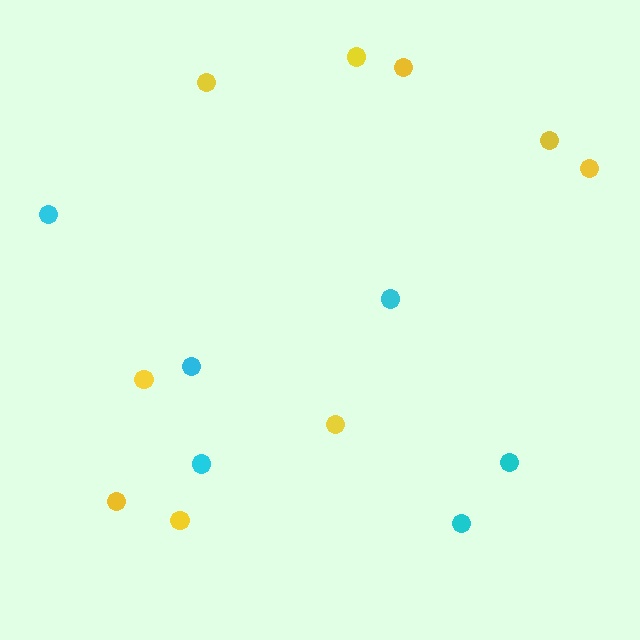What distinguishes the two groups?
There are 2 groups: one group of yellow circles (9) and one group of cyan circles (6).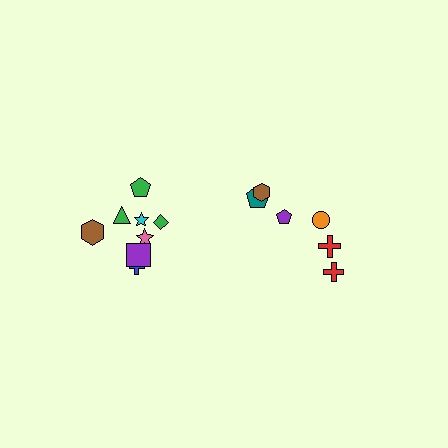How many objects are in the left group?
There are 8 objects.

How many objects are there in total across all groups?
There are 14 objects.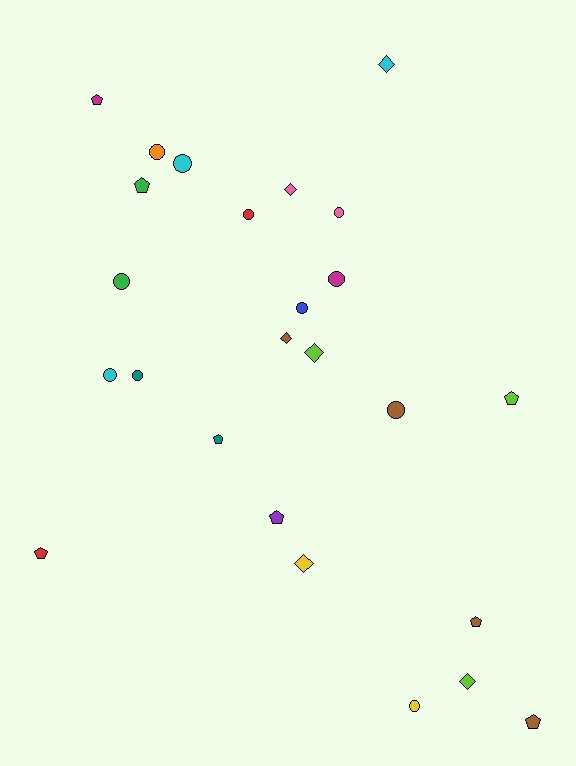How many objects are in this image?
There are 25 objects.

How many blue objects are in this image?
There is 1 blue object.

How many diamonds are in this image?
There are 6 diamonds.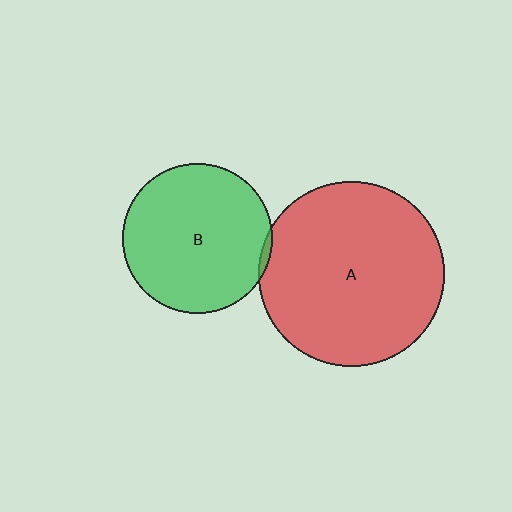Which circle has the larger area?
Circle A (red).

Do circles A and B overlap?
Yes.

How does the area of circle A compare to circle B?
Approximately 1.5 times.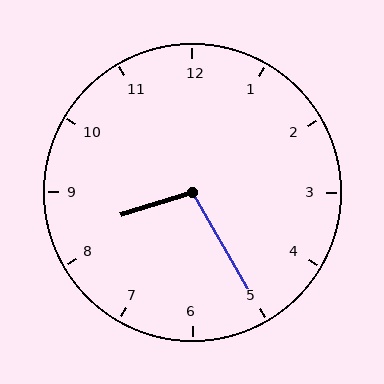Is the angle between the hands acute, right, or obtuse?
It is obtuse.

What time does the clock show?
8:25.